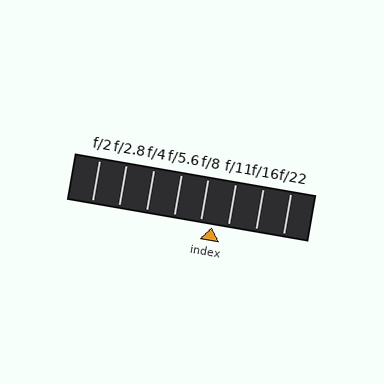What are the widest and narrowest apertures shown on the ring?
The widest aperture shown is f/2 and the narrowest is f/22.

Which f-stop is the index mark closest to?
The index mark is closest to f/8.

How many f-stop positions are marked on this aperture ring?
There are 8 f-stop positions marked.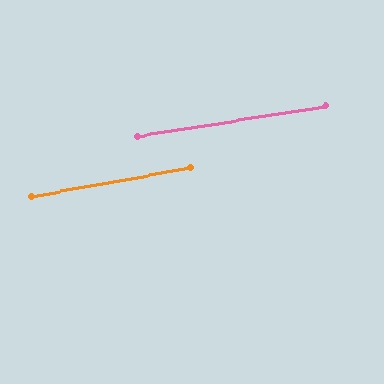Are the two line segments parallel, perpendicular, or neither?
Parallel — their directions differ by only 1.4°.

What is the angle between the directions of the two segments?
Approximately 1 degree.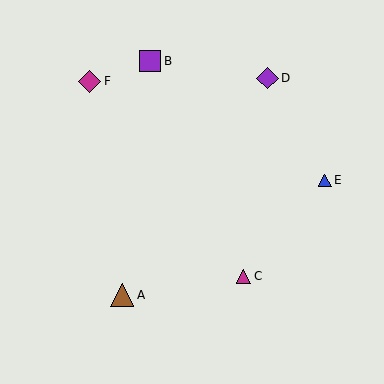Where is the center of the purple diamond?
The center of the purple diamond is at (267, 78).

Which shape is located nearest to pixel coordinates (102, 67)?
The magenta diamond (labeled F) at (90, 81) is nearest to that location.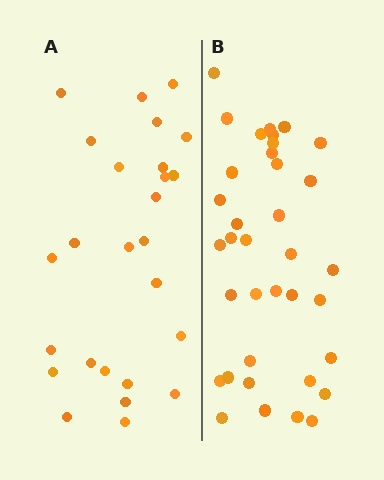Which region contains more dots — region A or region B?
Region B (the right region) has more dots.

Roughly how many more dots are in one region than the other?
Region B has roughly 10 or so more dots than region A.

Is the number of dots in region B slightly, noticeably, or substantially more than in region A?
Region B has noticeably more, but not dramatically so. The ratio is roughly 1.4 to 1.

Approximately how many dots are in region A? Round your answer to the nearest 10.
About 30 dots. (The exact count is 26, which rounds to 30.)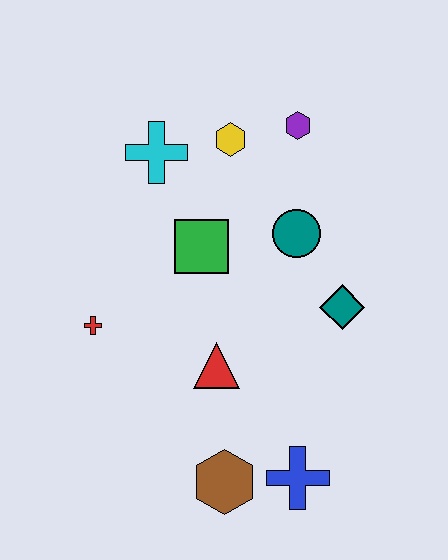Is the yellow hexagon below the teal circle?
No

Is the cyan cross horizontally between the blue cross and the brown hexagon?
No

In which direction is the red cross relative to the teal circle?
The red cross is to the left of the teal circle.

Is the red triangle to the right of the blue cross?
No